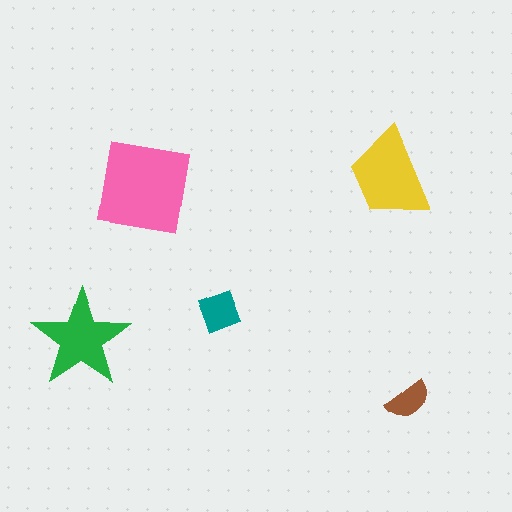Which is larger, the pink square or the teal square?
The pink square.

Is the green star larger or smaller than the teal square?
Larger.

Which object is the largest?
The pink square.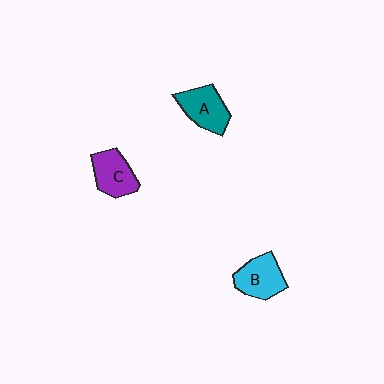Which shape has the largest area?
Shape A (teal).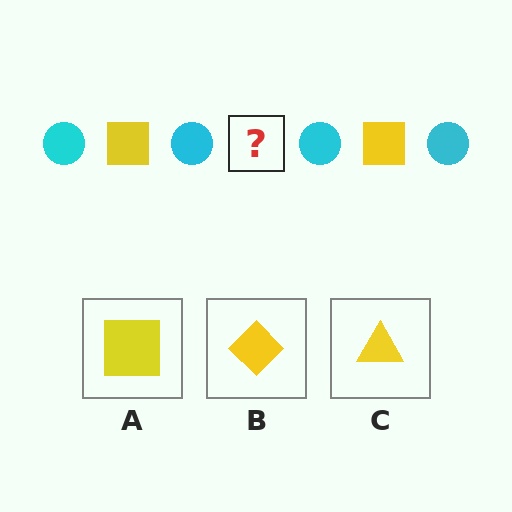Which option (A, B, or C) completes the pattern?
A.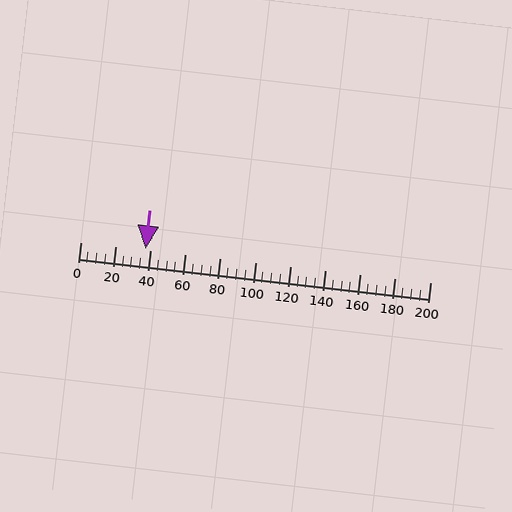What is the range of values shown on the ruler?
The ruler shows values from 0 to 200.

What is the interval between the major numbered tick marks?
The major tick marks are spaced 20 units apart.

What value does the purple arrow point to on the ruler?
The purple arrow points to approximately 37.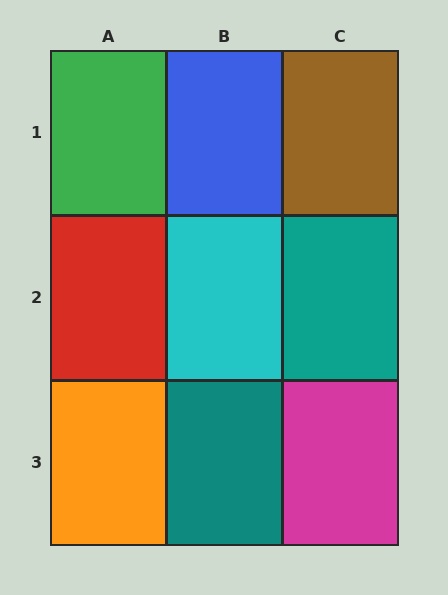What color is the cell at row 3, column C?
Magenta.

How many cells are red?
1 cell is red.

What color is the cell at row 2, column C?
Teal.